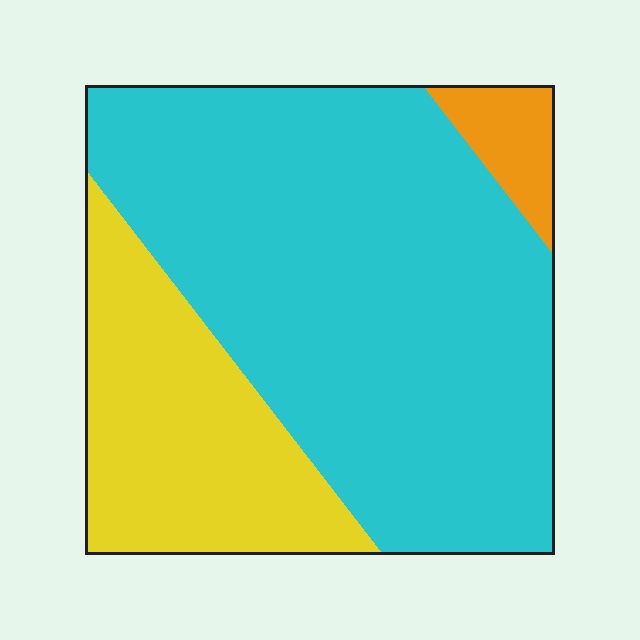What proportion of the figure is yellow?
Yellow takes up about one quarter (1/4) of the figure.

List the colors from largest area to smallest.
From largest to smallest: cyan, yellow, orange.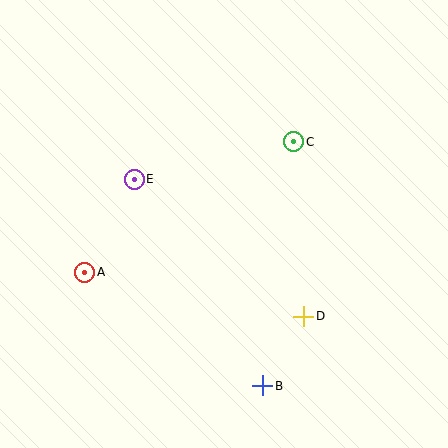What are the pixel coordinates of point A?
Point A is at (85, 272).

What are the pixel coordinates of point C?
Point C is at (294, 142).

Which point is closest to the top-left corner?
Point E is closest to the top-left corner.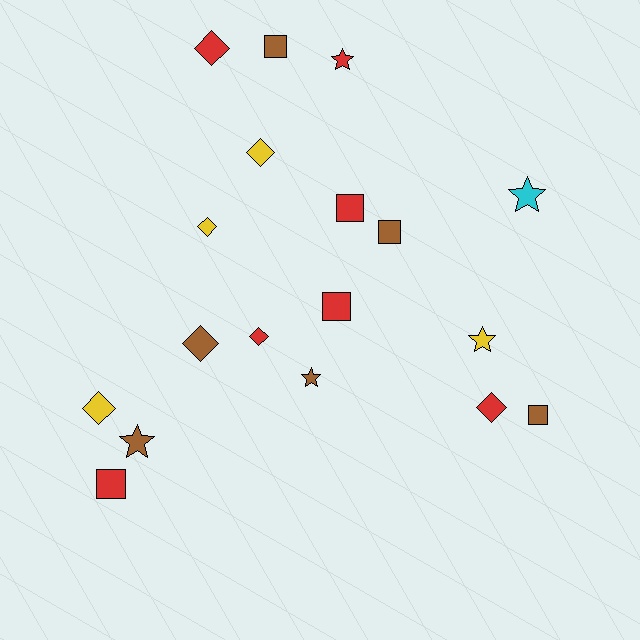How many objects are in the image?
There are 18 objects.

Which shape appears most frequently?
Diamond, with 7 objects.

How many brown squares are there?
There are 3 brown squares.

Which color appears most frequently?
Red, with 7 objects.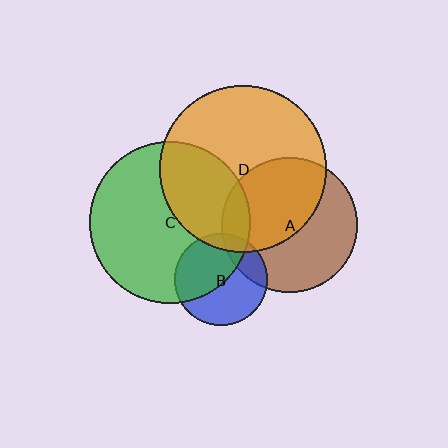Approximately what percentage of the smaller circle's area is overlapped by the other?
Approximately 10%.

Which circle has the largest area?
Circle D (orange).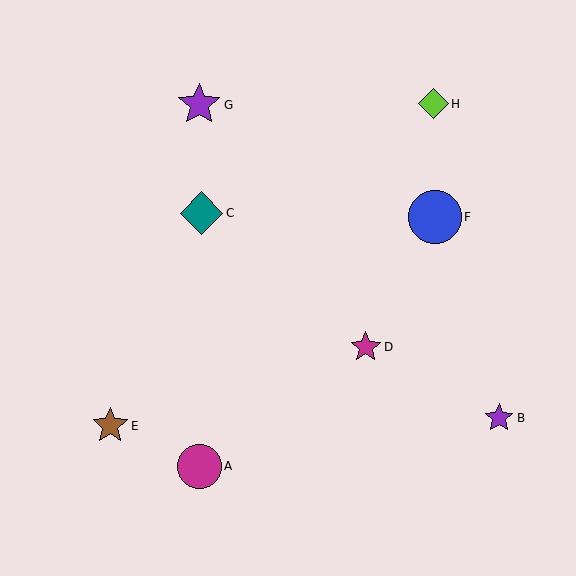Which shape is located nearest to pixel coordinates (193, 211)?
The teal diamond (labeled C) at (202, 213) is nearest to that location.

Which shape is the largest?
The blue circle (labeled F) is the largest.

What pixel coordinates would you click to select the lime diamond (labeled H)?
Click at (434, 104) to select the lime diamond H.